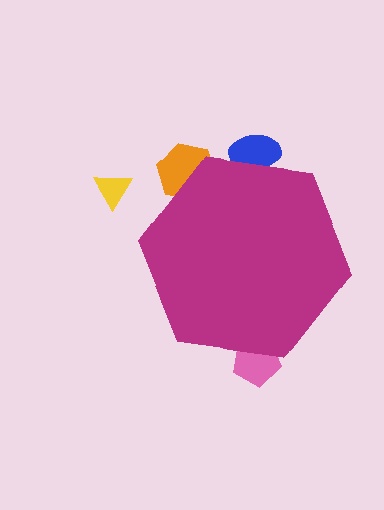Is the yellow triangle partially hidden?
No, the yellow triangle is fully visible.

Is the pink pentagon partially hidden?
Yes, the pink pentagon is partially hidden behind the magenta hexagon.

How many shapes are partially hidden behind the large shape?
3 shapes are partially hidden.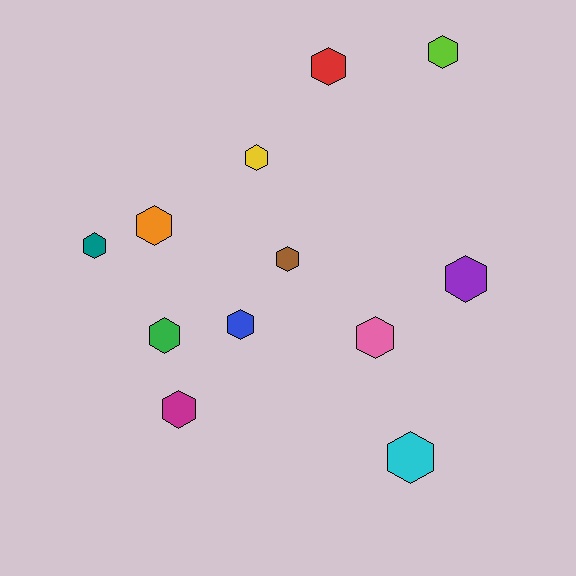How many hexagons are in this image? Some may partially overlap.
There are 12 hexagons.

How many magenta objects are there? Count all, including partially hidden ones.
There is 1 magenta object.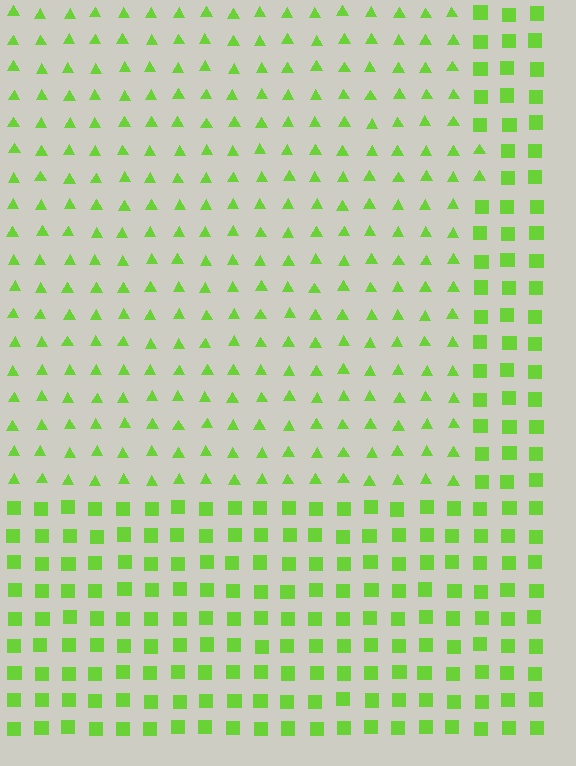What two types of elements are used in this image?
The image uses triangles inside the rectangle region and squares outside it.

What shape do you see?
I see a rectangle.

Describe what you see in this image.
The image is filled with small lime elements arranged in a uniform grid. A rectangle-shaped region contains triangles, while the surrounding area contains squares. The boundary is defined purely by the change in element shape.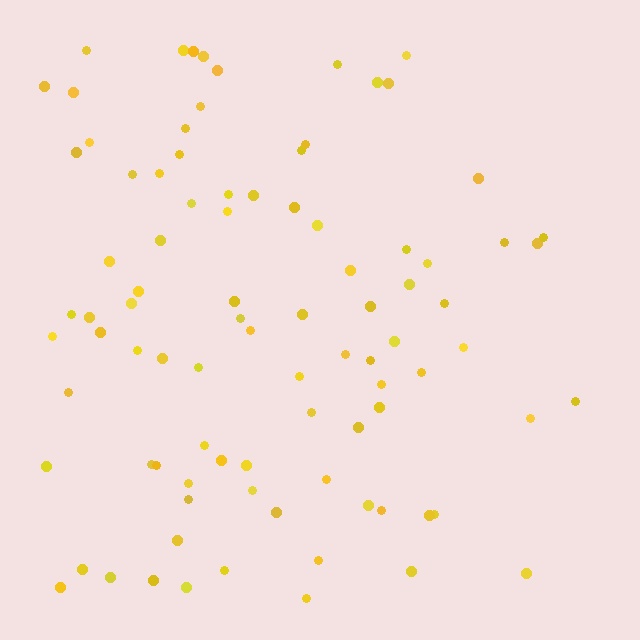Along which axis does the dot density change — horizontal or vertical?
Horizontal.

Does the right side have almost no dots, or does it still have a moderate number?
Still a moderate number, just noticeably fewer than the left.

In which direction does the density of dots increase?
From right to left, with the left side densest.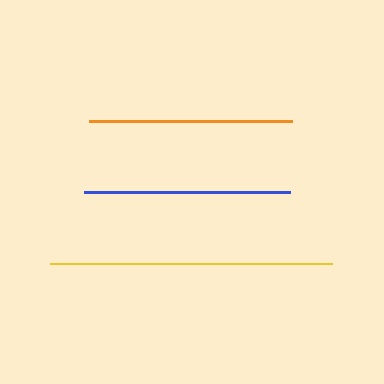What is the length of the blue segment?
The blue segment is approximately 206 pixels long.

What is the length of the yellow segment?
The yellow segment is approximately 282 pixels long.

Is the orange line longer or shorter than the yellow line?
The yellow line is longer than the orange line.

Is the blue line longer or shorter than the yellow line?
The yellow line is longer than the blue line.